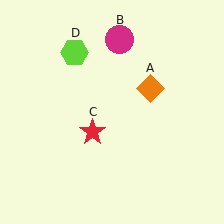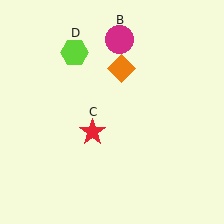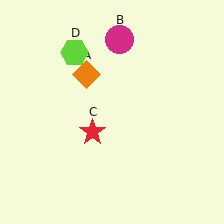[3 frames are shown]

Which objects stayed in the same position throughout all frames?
Magenta circle (object B) and red star (object C) and lime hexagon (object D) remained stationary.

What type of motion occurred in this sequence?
The orange diamond (object A) rotated counterclockwise around the center of the scene.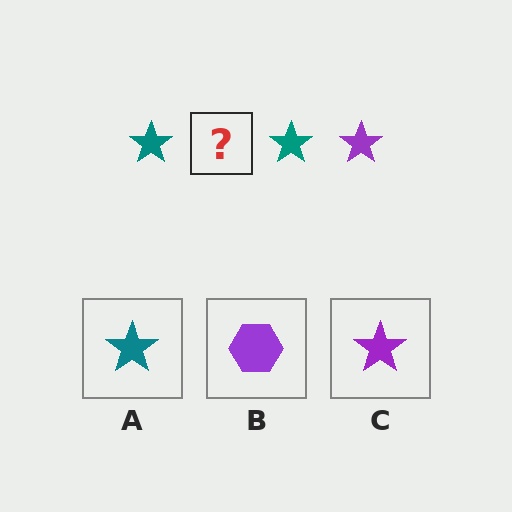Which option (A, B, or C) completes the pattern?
C.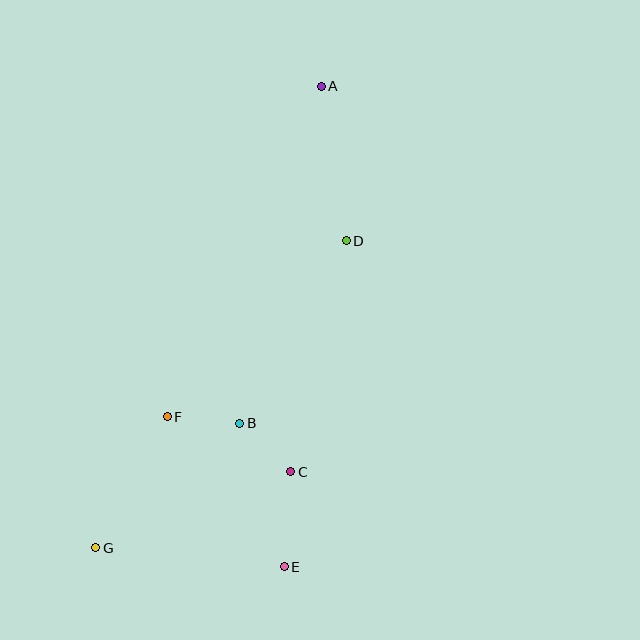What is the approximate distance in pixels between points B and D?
The distance between B and D is approximately 212 pixels.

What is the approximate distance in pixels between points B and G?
The distance between B and G is approximately 190 pixels.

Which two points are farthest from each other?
Points A and G are farthest from each other.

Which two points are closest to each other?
Points B and C are closest to each other.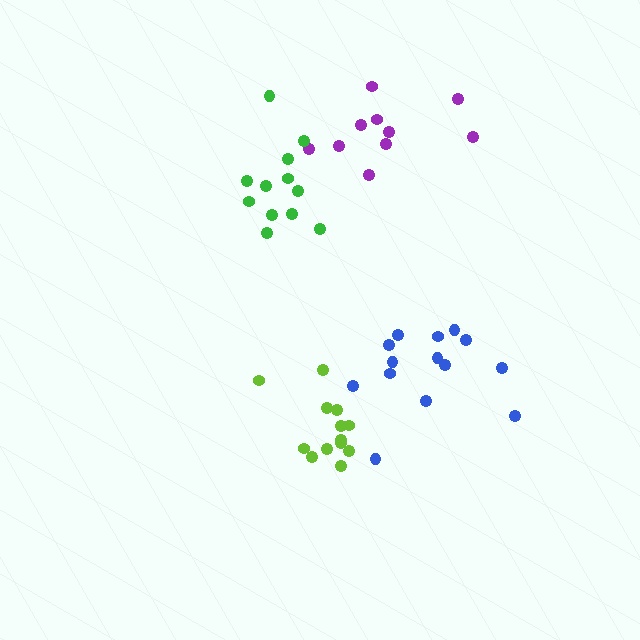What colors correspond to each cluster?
The clusters are colored: purple, green, blue, lime.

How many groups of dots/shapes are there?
There are 4 groups.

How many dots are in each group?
Group 1: 10 dots, Group 2: 12 dots, Group 3: 14 dots, Group 4: 13 dots (49 total).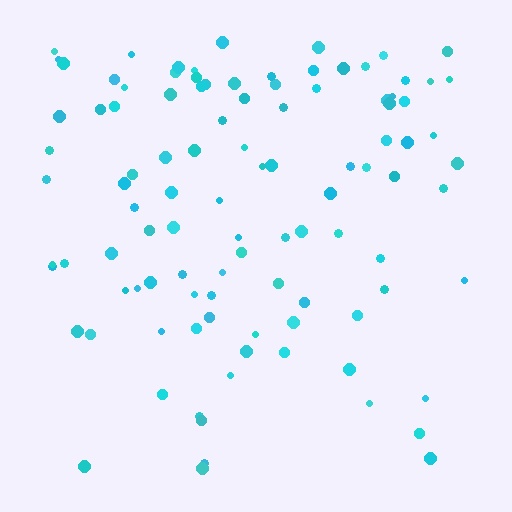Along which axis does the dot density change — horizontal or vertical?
Vertical.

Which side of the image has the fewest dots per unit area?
The bottom.